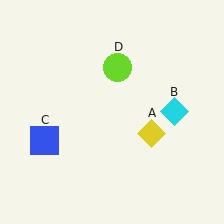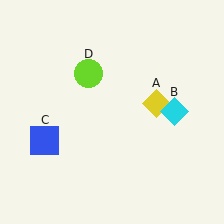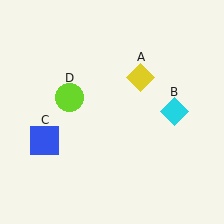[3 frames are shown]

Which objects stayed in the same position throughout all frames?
Cyan diamond (object B) and blue square (object C) remained stationary.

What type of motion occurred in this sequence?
The yellow diamond (object A), lime circle (object D) rotated counterclockwise around the center of the scene.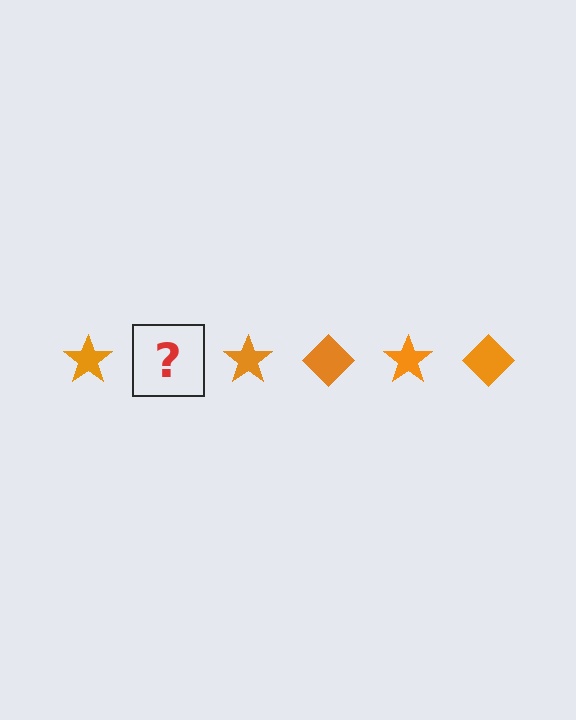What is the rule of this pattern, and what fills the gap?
The rule is that the pattern cycles through star, diamond shapes in orange. The gap should be filled with an orange diamond.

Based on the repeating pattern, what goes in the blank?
The blank should be an orange diamond.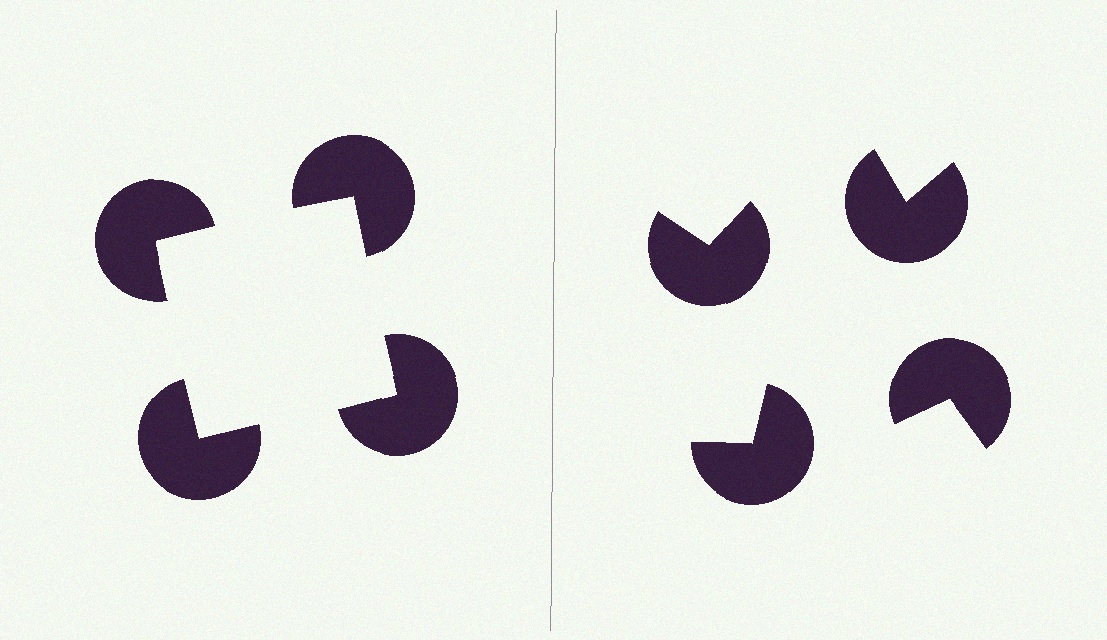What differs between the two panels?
The pac-man discs are positioned identically on both sides; only the wedge orientations differ. On the left they align to a square; on the right they are misaligned.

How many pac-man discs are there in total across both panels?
8 — 4 on each side.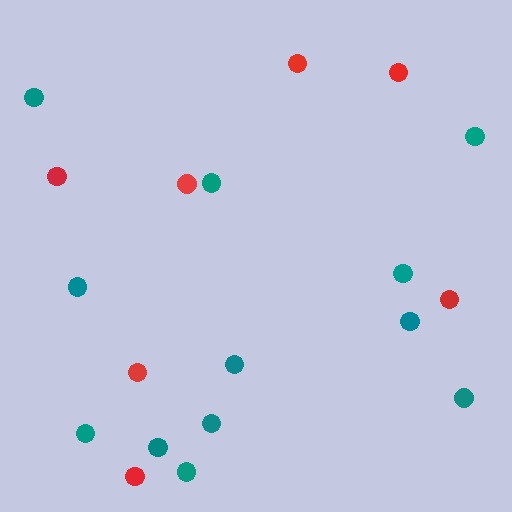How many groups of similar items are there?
There are 2 groups: one group of red circles (7) and one group of teal circles (12).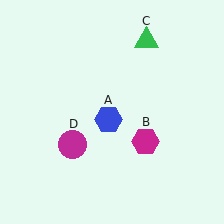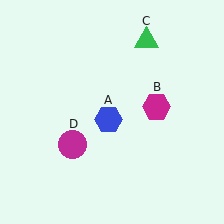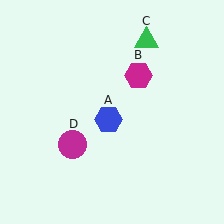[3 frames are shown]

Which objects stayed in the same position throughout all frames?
Blue hexagon (object A) and green triangle (object C) and magenta circle (object D) remained stationary.